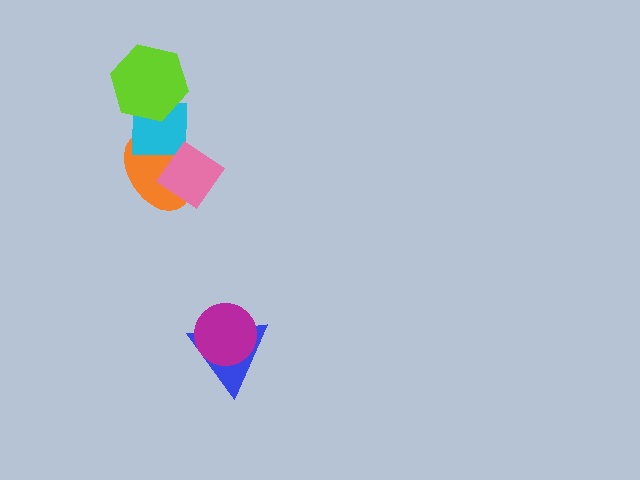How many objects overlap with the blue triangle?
1 object overlaps with the blue triangle.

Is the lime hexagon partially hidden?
No, no other shape covers it.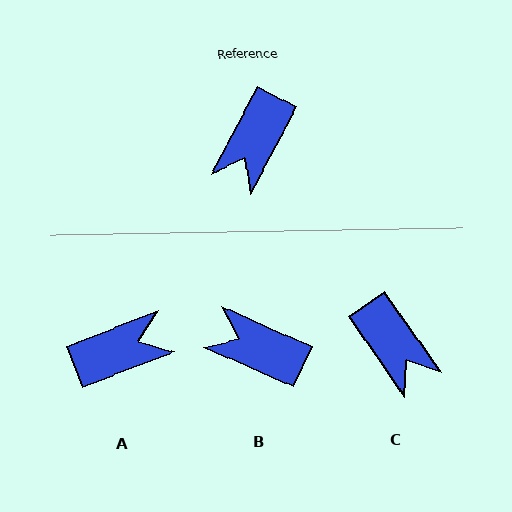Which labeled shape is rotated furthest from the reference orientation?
A, about 139 degrees away.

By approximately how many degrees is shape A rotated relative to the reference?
Approximately 139 degrees counter-clockwise.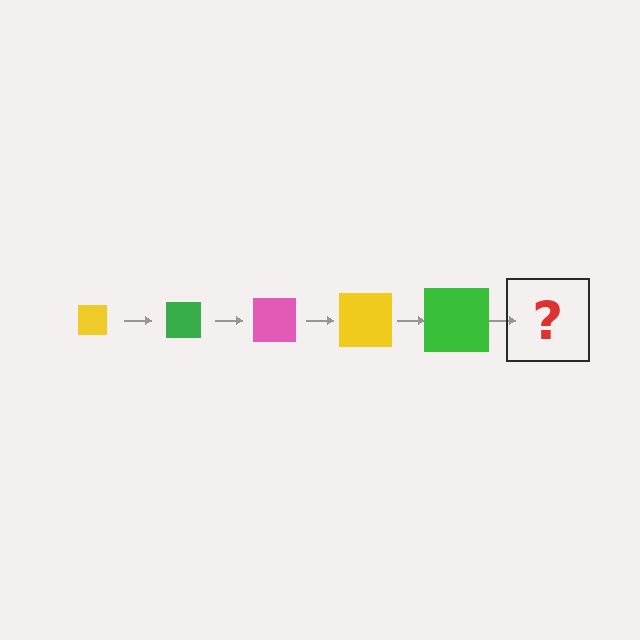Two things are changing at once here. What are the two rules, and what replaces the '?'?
The two rules are that the square grows larger each step and the color cycles through yellow, green, and pink. The '?' should be a pink square, larger than the previous one.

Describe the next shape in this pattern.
It should be a pink square, larger than the previous one.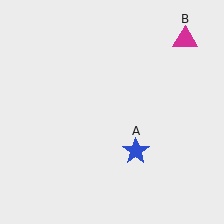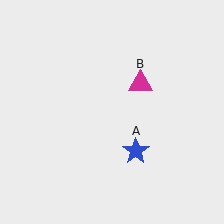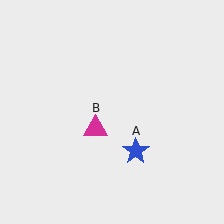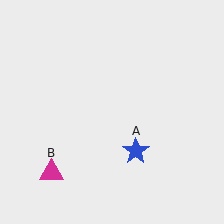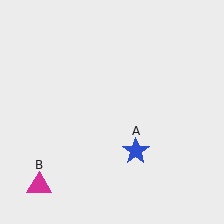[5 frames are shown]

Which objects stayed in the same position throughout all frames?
Blue star (object A) remained stationary.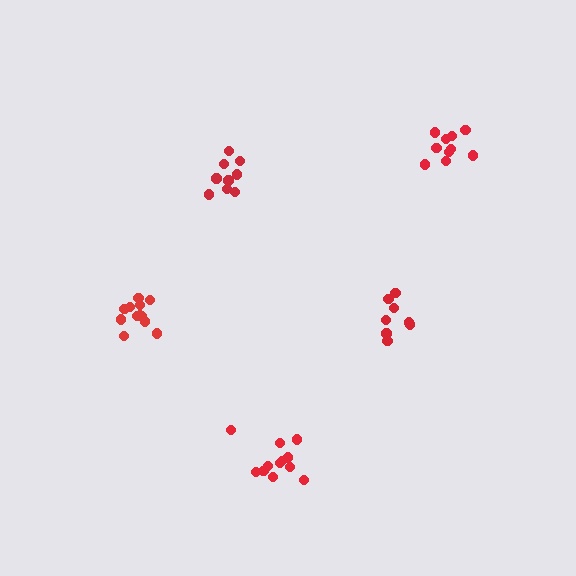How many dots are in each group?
Group 1: 9 dots, Group 2: 12 dots, Group 3: 12 dots, Group 4: 8 dots, Group 5: 10 dots (51 total).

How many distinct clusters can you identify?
There are 5 distinct clusters.